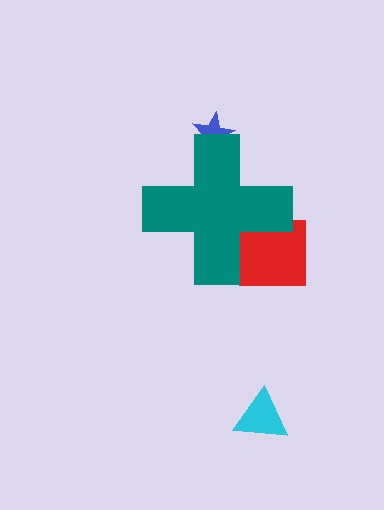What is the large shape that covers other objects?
A teal cross.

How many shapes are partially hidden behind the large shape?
2 shapes are partially hidden.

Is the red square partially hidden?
Yes, the red square is partially hidden behind the teal cross.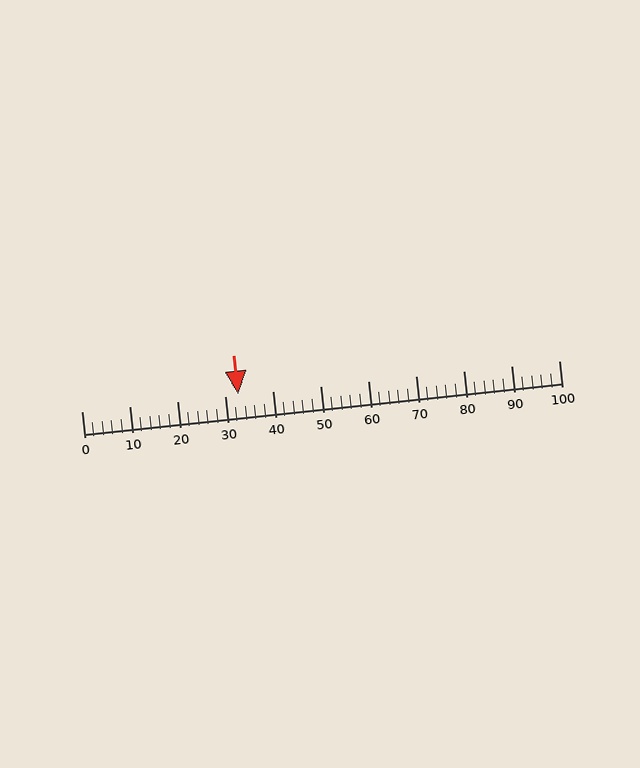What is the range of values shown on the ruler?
The ruler shows values from 0 to 100.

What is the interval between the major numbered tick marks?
The major tick marks are spaced 10 units apart.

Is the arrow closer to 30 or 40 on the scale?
The arrow is closer to 30.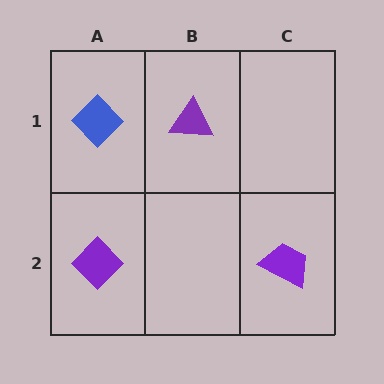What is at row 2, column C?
A purple trapezoid.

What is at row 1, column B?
A purple triangle.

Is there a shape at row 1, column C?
No, that cell is empty.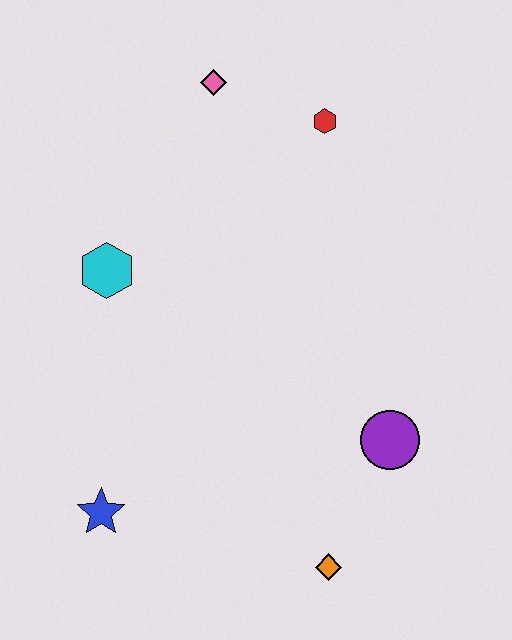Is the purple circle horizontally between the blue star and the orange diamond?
No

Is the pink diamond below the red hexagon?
No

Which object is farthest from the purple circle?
The pink diamond is farthest from the purple circle.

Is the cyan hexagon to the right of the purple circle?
No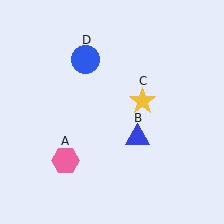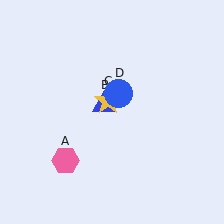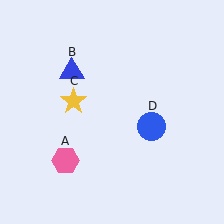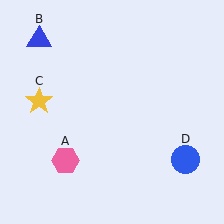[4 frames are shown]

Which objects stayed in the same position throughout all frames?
Pink hexagon (object A) remained stationary.